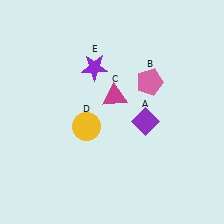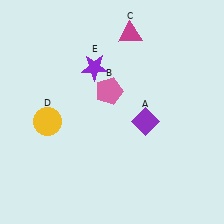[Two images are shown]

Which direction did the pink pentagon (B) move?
The pink pentagon (B) moved left.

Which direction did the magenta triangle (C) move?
The magenta triangle (C) moved up.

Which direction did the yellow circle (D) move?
The yellow circle (D) moved left.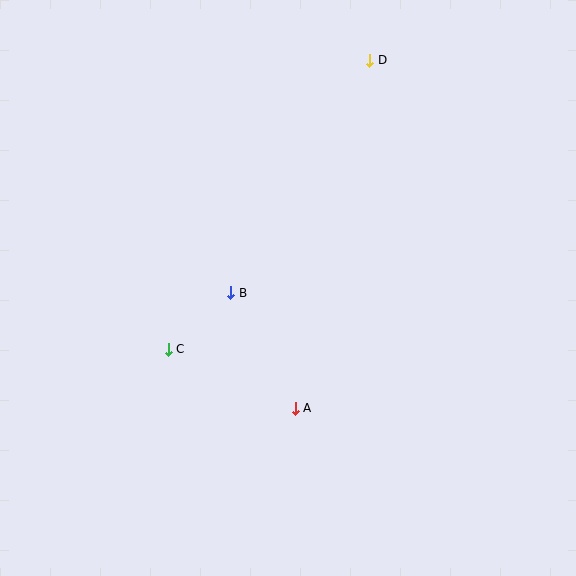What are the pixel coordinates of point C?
Point C is at (168, 349).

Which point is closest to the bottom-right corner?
Point A is closest to the bottom-right corner.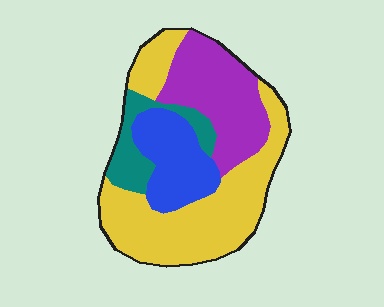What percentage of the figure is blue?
Blue takes up about one sixth (1/6) of the figure.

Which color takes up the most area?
Yellow, at roughly 45%.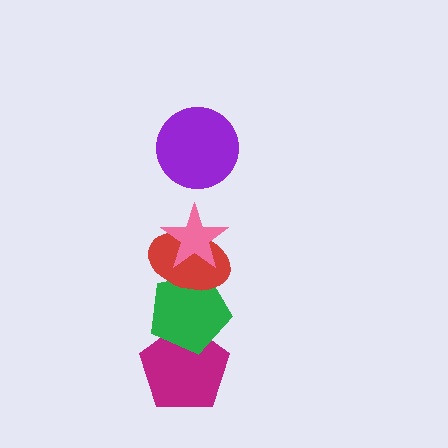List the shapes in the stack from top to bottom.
From top to bottom: the purple circle, the pink star, the red ellipse, the green pentagon, the magenta pentagon.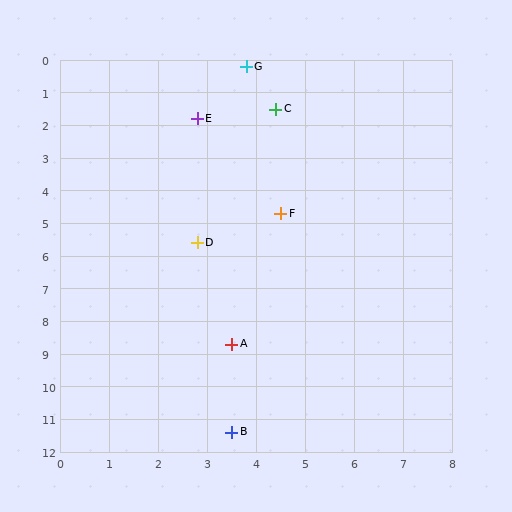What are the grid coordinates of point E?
Point E is at approximately (2.8, 1.8).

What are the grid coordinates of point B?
Point B is at approximately (3.5, 11.4).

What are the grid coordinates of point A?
Point A is at approximately (3.5, 8.7).